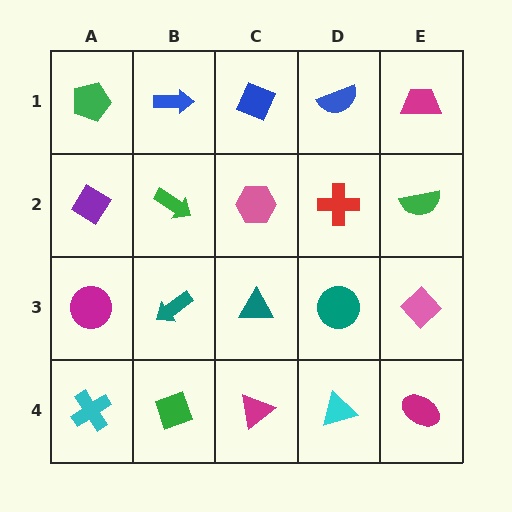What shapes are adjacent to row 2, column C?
A blue diamond (row 1, column C), a teal triangle (row 3, column C), a green arrow (row 2, column B), a red cross (row 2, column D).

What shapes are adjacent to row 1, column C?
A pink hexagon (row 2, column C), a blue arrow (row 1, column B), a blue semicircle (row 1, column D).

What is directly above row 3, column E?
A green semicircle.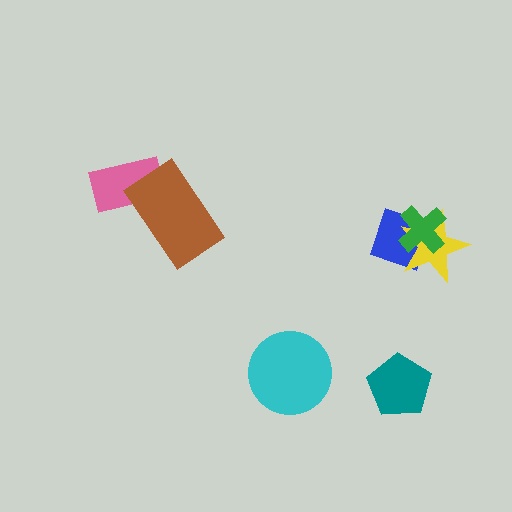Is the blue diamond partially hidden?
Yes, it is partially covered by another shape.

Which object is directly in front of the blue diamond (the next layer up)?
The yellow star is directly in front of the blue diamond.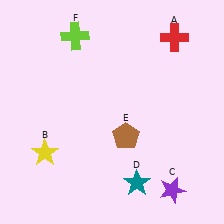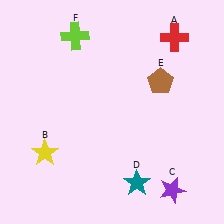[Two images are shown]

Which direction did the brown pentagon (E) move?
The brown pentagon (E) moved up.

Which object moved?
The brown pentagon (E) moved up.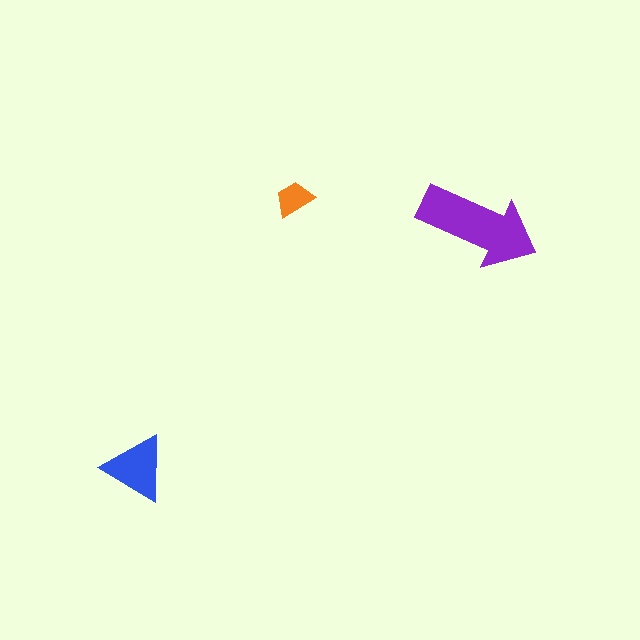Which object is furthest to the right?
The purple arrow is rightmost.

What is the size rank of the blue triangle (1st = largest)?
2nd.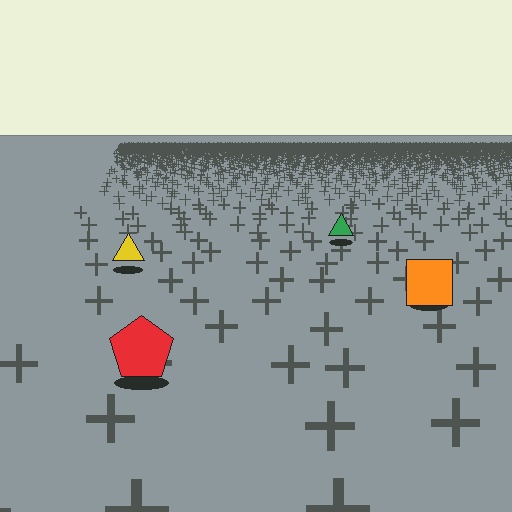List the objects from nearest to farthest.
From nearest to farthest: the red pentagon, the orange square, the yellow triangle, the green triangle.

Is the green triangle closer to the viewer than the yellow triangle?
No. The yellow triangle is closer — you can tell from the texture gradient: the ground texture is coarser near it.